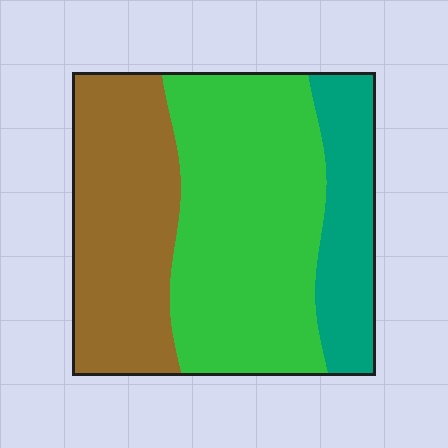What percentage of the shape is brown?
Brown takes up about one third (1/3) of the shape.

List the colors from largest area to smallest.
From largest to smallest: green, brown, teal.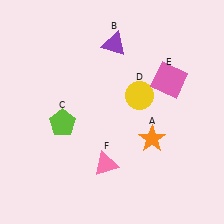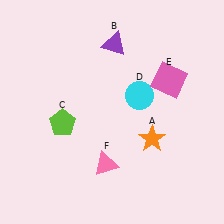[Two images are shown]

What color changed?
The circle (D) changed from yellow in Image 1 to cyan in Image 2.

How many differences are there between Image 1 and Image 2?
There is 1 difference between the two images.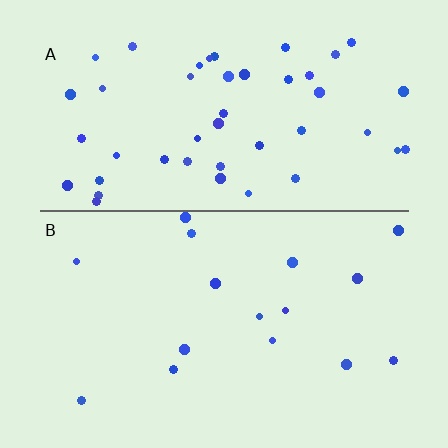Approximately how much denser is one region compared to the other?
Approximately 2.9× — region A over region B.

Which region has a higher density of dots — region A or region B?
A (the top).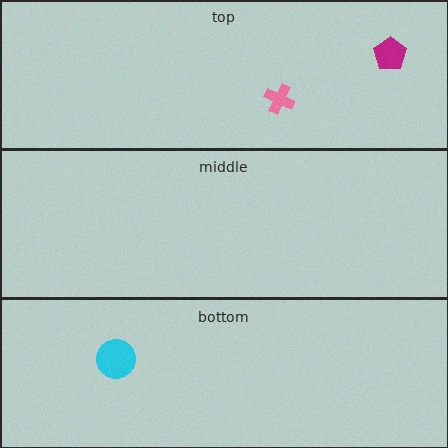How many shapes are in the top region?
2.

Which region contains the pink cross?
The top region.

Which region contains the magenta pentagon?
The top region.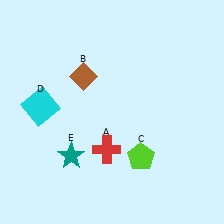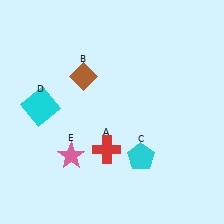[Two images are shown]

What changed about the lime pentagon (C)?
In Image 1, C is lime. In Image 2, it changed to cyan.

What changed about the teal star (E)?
In Image 1, E is teal. In Image 2, it changed to pink.